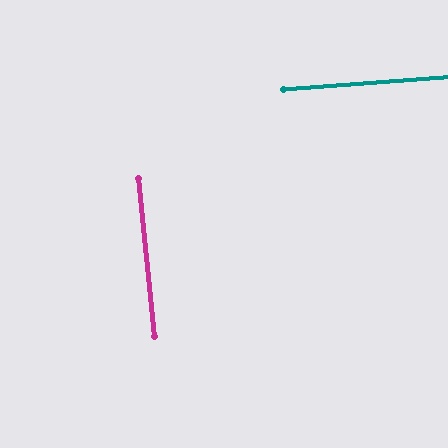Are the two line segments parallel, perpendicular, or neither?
Perpendicular — they meet at approximately 89°.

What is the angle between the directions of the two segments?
Approximately 89 degrees.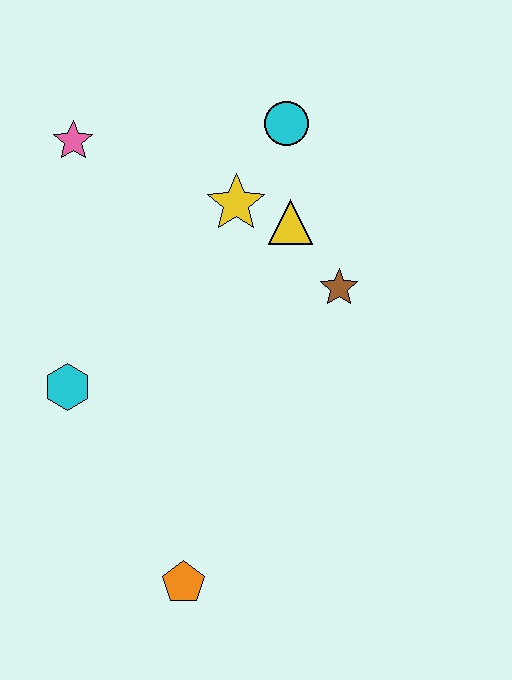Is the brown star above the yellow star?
No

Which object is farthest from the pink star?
The orange pentagon is farthest from the pink star.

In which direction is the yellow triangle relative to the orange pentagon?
The yellow triangle is above the orange pentagon.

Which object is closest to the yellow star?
The yellow triangle is closest to the yellow star.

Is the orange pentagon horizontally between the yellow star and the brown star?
No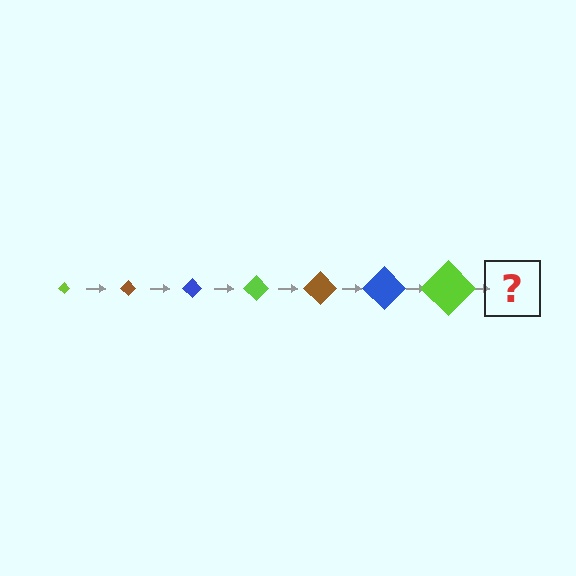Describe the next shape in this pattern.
It should be a brown diamond, larger than the previous one.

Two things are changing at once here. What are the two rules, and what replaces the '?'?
The two rules are that the diamond grows larger each step and the color cycles through lime, brown, and blue. The '?' should be a brown diamond, larger than the previous one.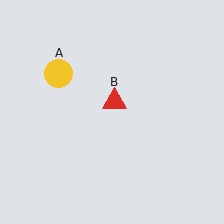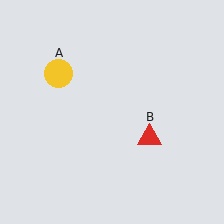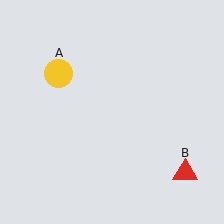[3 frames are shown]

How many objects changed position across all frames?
1 object changed position: red triangle (object B).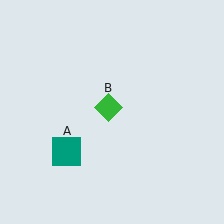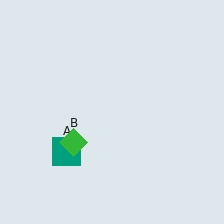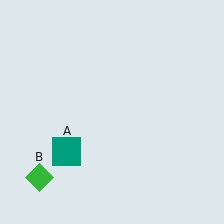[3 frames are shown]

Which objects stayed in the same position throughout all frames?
Teal square (object A) remained stationary.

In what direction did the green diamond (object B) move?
The green diamond (object B) moved down and to the left.